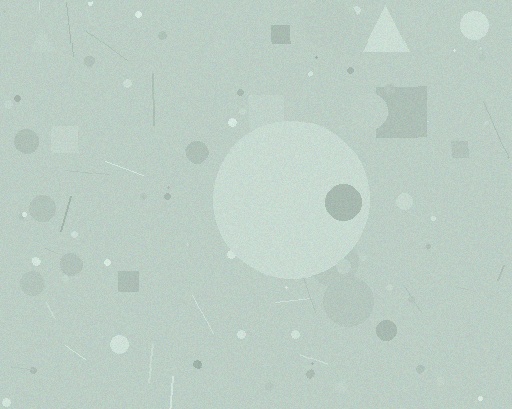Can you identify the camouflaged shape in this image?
The camouflaged shape is a circle.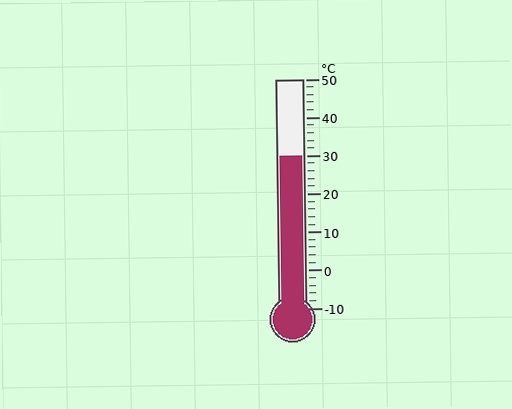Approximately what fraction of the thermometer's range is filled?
The thermometer is filled to approximately 65% of its range.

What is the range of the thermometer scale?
The thermometer scale ranges from -10°C to 50°C.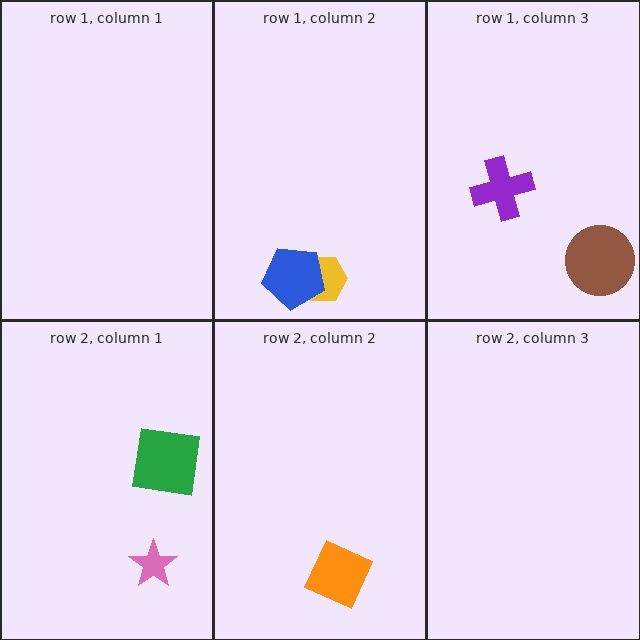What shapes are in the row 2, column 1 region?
The green square, the pink star.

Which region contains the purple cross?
The row 1, column 3 region.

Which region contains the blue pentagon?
The row 1, column 2 region.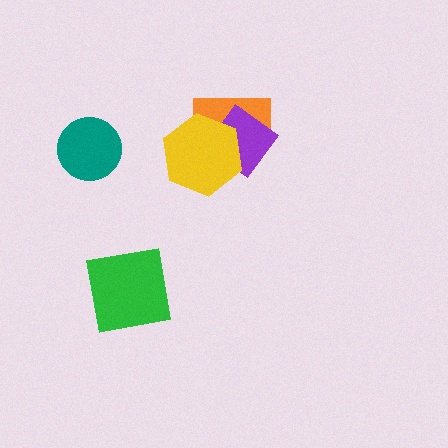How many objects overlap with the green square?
0 objects overlap with the green square.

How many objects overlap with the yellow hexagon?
2 objects overlap with the yellow hexagon.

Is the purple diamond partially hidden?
Yes, it is partially covered by another shape.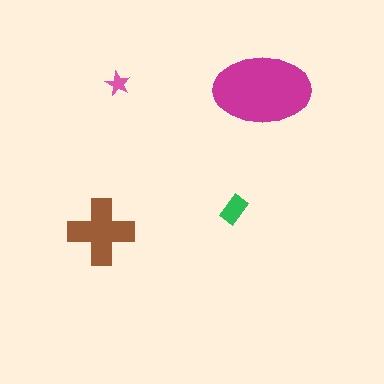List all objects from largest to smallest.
The magenta ellipse, the brown cross, the green rectangle, the pink star.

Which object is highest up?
The pink star is topmost.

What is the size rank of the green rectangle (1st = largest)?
3rd.